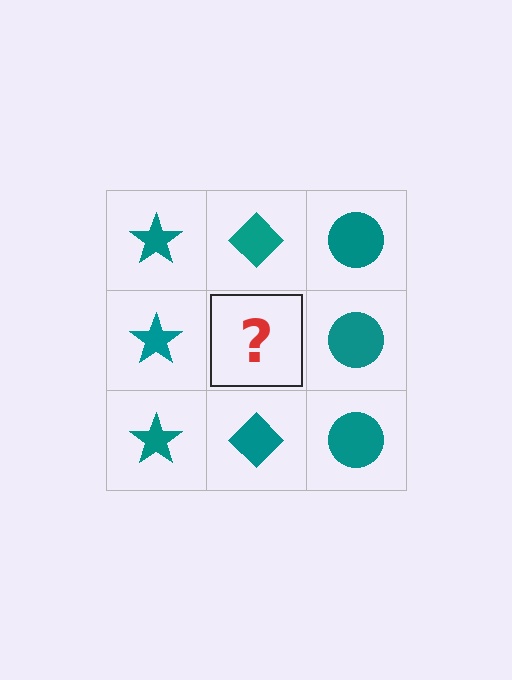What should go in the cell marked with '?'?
The missing cell should contain a teal diamond.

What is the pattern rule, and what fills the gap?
The rule is that each column has a consistent shape. The gap should be filled with a teal diamond.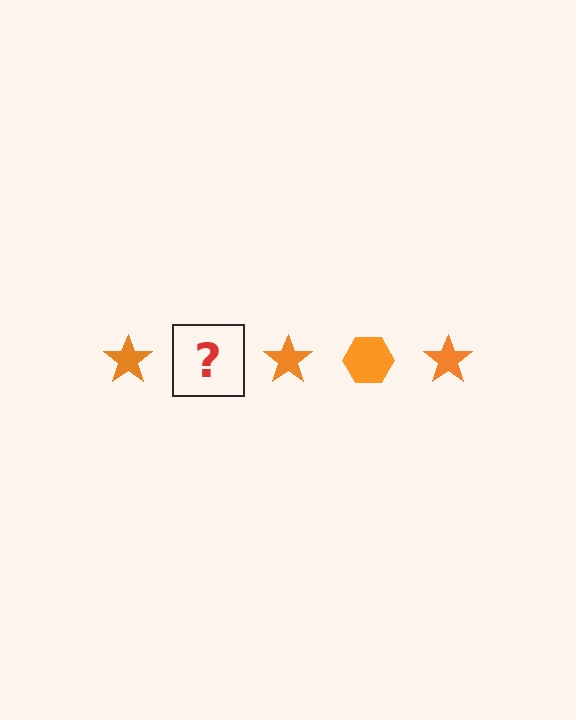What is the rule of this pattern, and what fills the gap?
The rule is that the pattern cycles through star, hexagon shapes in orange. The gap should be filled with an orange hexagon.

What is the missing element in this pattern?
The missing element is an orange hexagon.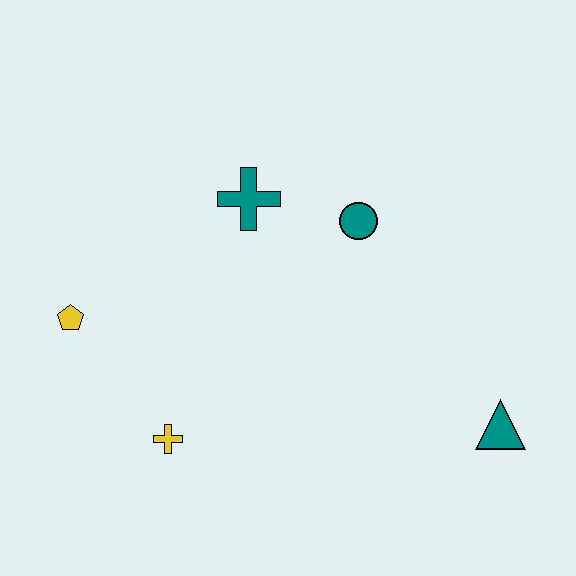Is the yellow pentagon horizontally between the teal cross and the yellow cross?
No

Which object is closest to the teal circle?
The teal cross is closest to the teal circle.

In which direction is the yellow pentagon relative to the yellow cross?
The yellow pentagon is above the yellow cross.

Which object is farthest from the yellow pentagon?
The teal triangle is farthest from the yellow pentagon.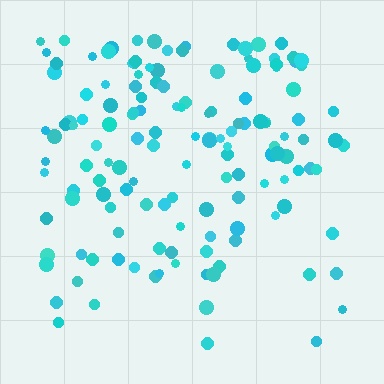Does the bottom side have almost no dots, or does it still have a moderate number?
Still a moderate number, just noticeably fewer than the top.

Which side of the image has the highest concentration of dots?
The top.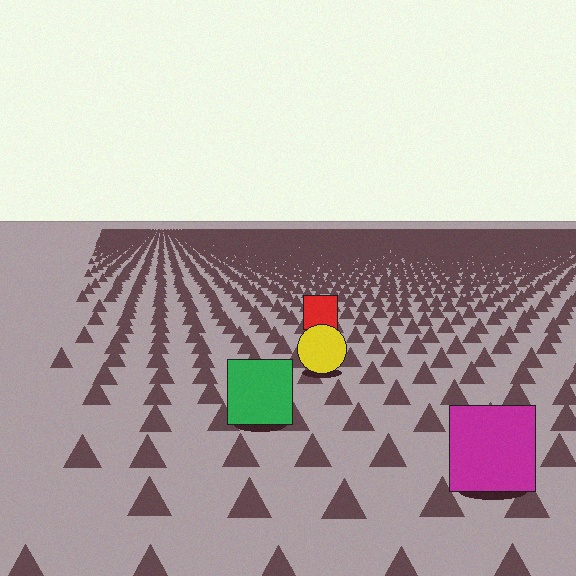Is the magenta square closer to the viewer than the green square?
Yes. The magenta square is closer — you can tell from the texture gradient: the ground texture is coarser near it.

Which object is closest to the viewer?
The magenta square is closest. The texture marks near it are larger and more spread out.